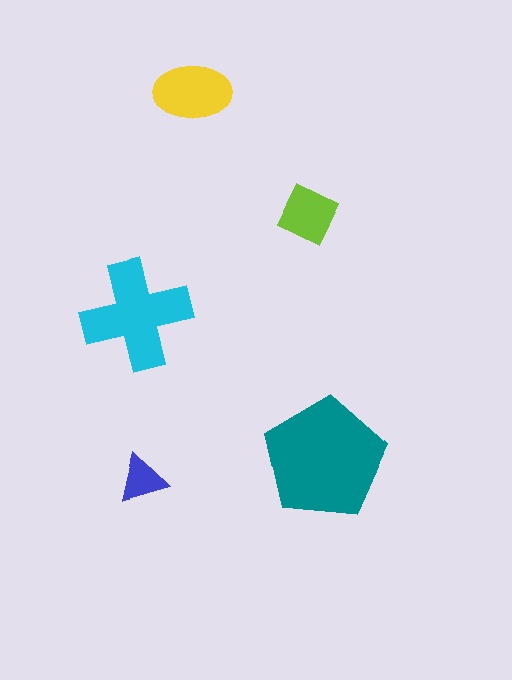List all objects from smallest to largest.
The blue triangle, the lime diamond, the yellow ellipse, the cyan cross, the teal pentagon.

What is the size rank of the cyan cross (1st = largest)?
2nd.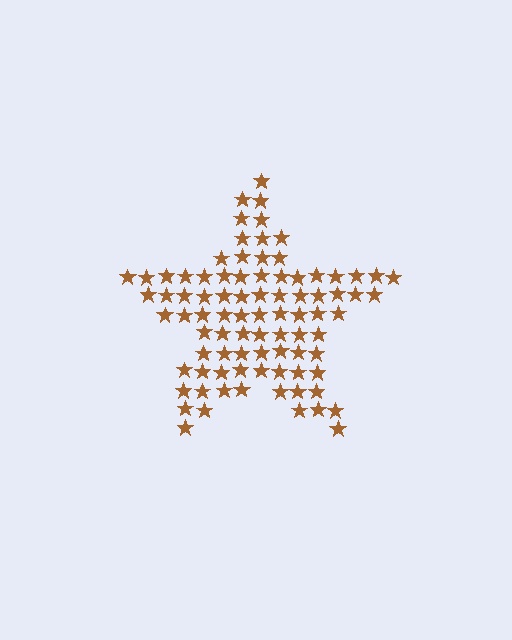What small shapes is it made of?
It is made of small stars.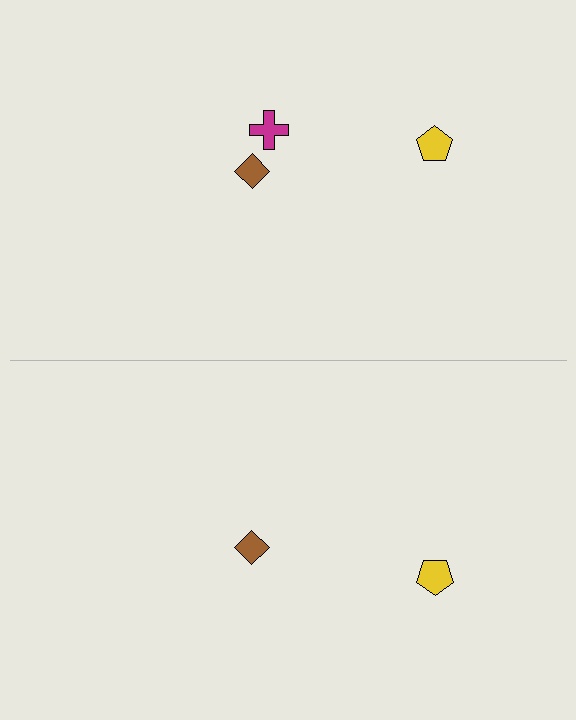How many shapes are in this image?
There are 5 shapes in this image.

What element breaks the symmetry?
A magenta cross is missing from the bottom side.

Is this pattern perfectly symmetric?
No, the pattern is not perfectly symmetric. A magenta cross is missing from the bottom side.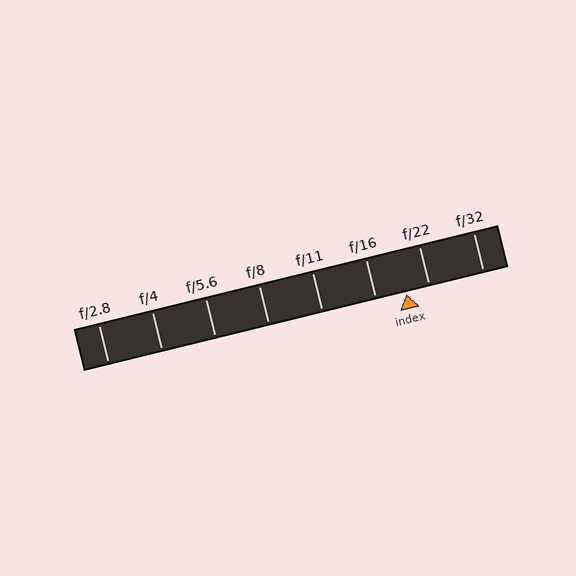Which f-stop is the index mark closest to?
The index mark is closest to f/22.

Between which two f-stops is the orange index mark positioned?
The index mark is between f/16 and f/22.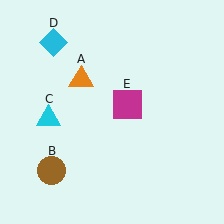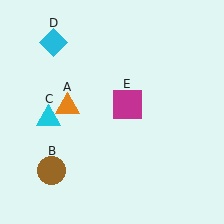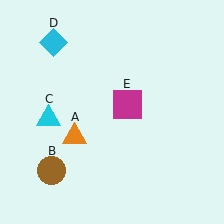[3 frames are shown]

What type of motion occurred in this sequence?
The orange triangle (object A) rotated counterclockwise around the center of the scene.